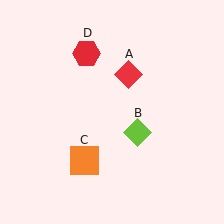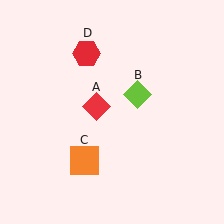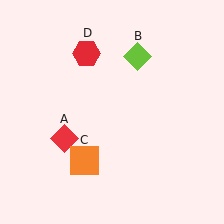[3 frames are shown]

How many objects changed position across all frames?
2 objects changed position: red diamond (object A), lime diamond (object B).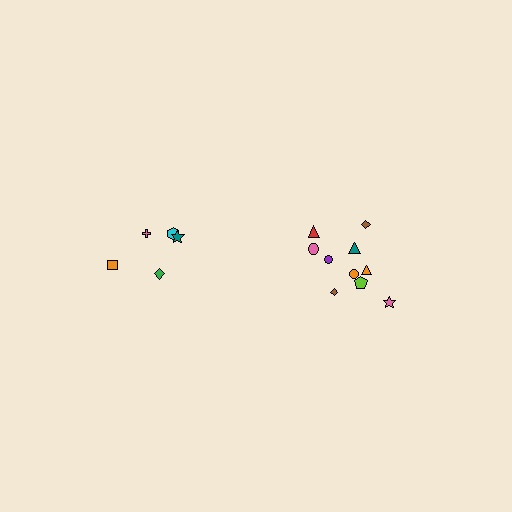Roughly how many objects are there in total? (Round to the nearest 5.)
Roughly 15 objects in total.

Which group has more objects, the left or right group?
The right group.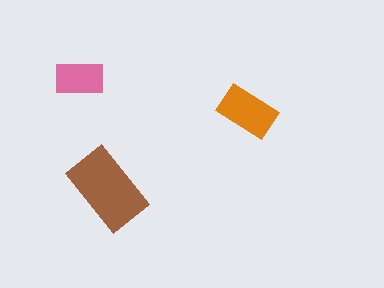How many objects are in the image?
There are 3 objects in the image.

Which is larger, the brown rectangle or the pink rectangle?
The brown one.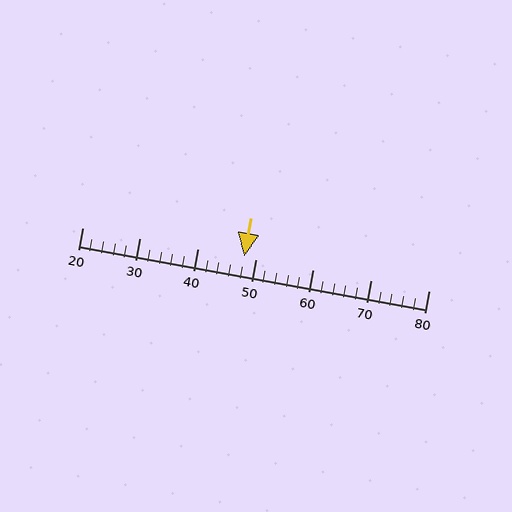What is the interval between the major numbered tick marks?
The major tick marks are spaced 10 units apart.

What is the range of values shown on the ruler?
The ruler shows values from 20 to 80.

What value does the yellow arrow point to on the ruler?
The yellow arrow points to approximately 48.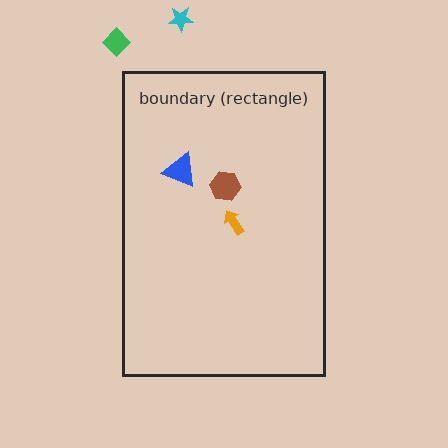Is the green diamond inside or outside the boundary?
Outside.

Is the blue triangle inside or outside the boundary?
Inside.